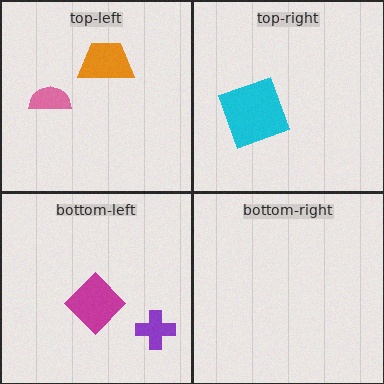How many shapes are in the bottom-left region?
2.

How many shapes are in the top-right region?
1.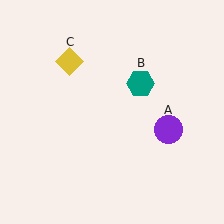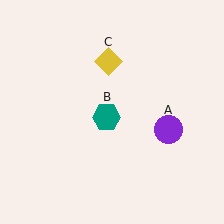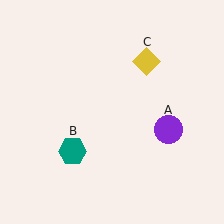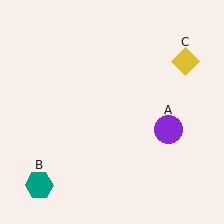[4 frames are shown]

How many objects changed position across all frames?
2 objects changed position: teal hexagon (object B), yellow diamond (object C).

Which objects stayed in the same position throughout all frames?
Purple circle (object A) remained stationary.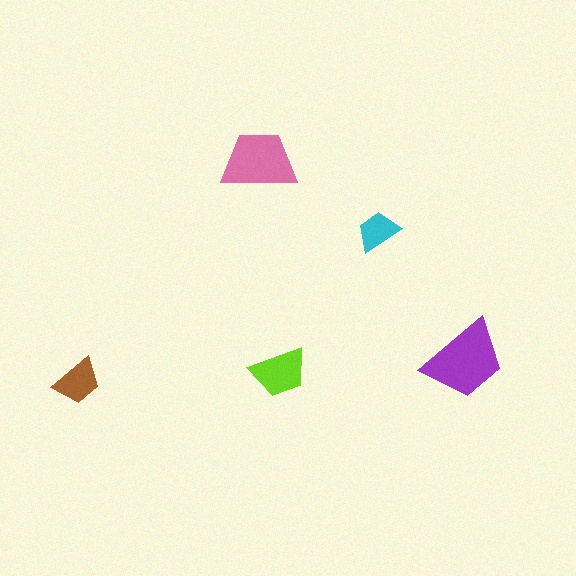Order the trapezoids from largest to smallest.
the purple one, the pink one, the lime one, the brown one, the cyan one.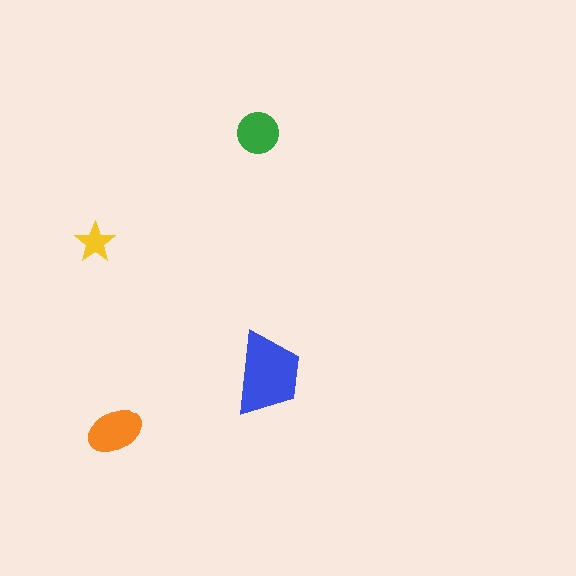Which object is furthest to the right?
The blue trapezoid is rightmost.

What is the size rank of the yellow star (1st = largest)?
4th.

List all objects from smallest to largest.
The yellow star, the green circle, the orange ellipse, the blue trapezoid.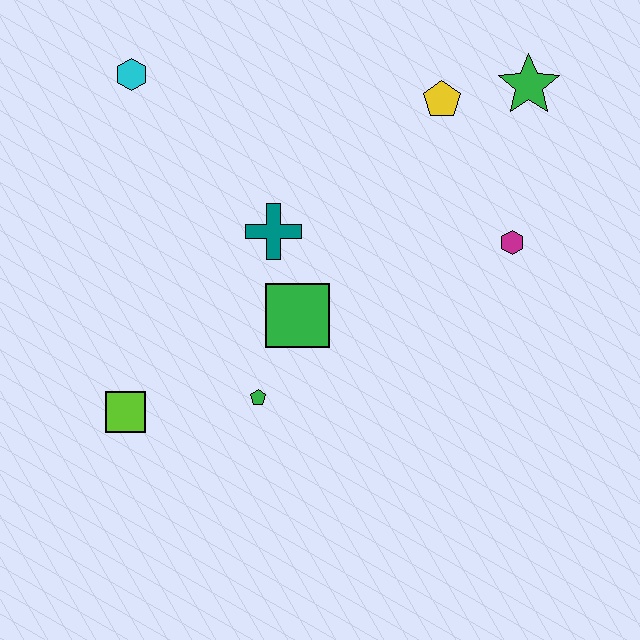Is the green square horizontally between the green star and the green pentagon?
Yes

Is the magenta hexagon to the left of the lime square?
No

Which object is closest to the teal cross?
The green square is closest to the teal cross.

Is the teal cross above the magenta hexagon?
Yes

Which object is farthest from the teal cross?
The green star is farthest from the teal cross.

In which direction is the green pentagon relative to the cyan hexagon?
The green pentagon is below the cyan hexagon.